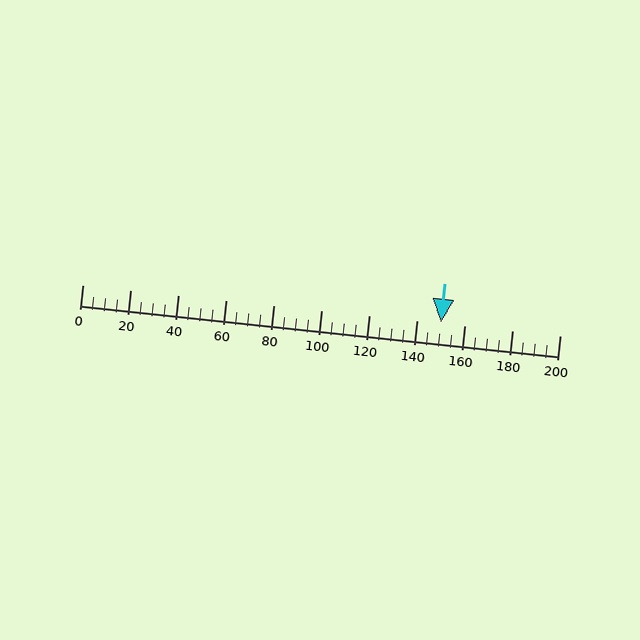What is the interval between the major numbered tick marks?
The major tick marks are spaced 20 units apart.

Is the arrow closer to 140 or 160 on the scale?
The arrow is closer to 160.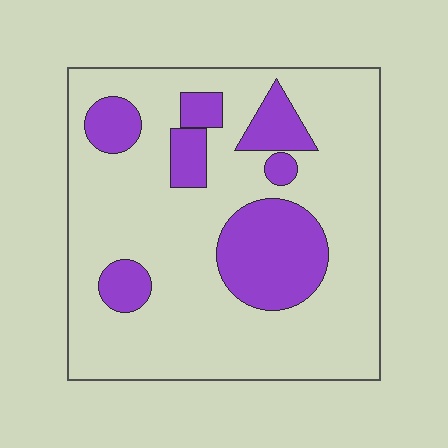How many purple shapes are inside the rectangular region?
7.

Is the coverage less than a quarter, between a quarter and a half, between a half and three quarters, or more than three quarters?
Less than a quarter.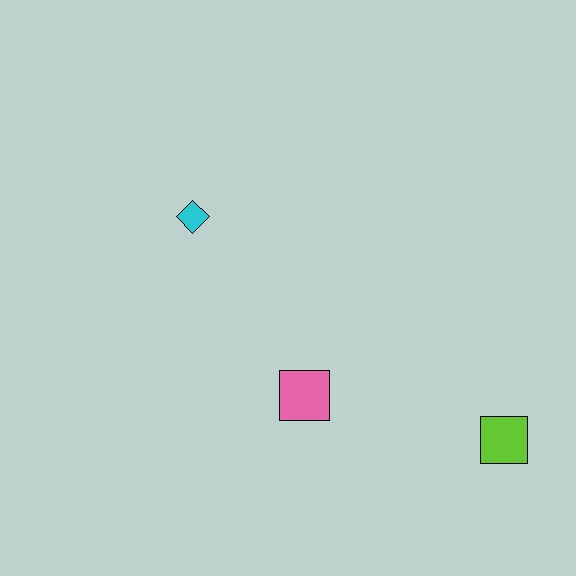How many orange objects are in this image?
There are no orange objects.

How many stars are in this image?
There are no stars.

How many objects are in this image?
There are 3 objects.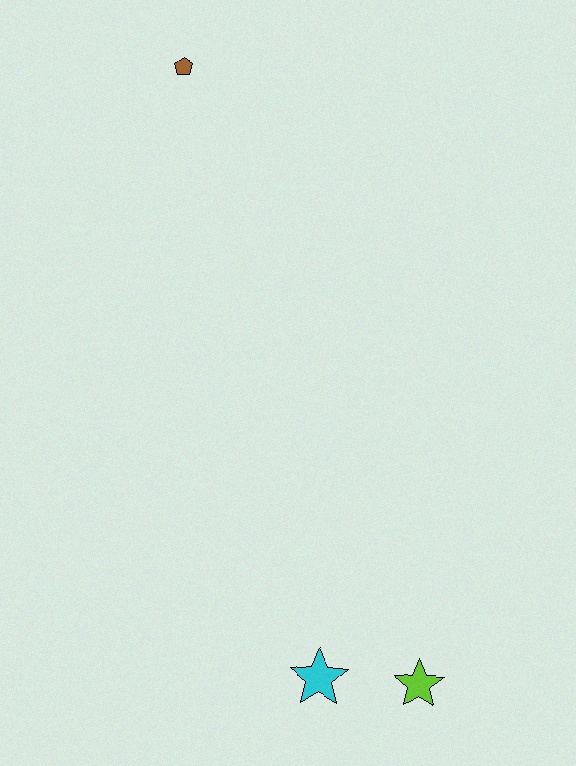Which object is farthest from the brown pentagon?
The lime star is farthest from the brown pentagon.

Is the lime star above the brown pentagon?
No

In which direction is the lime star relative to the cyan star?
The lime star is to the right of the cyan star.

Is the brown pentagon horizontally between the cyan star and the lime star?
No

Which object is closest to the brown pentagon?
The cyan star is closest to the brown pentagon.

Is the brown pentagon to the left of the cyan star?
Yes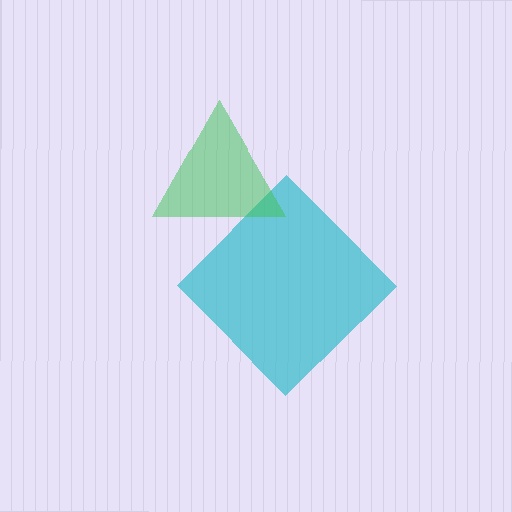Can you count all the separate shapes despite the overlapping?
Yes, there are 2 separate shapes.